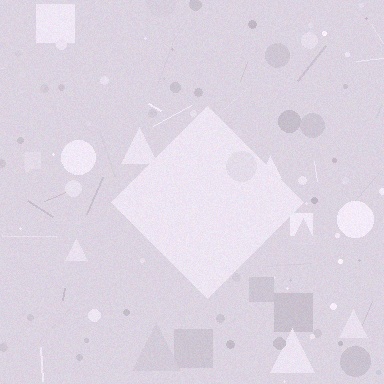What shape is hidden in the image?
A diamond is hidden in the image.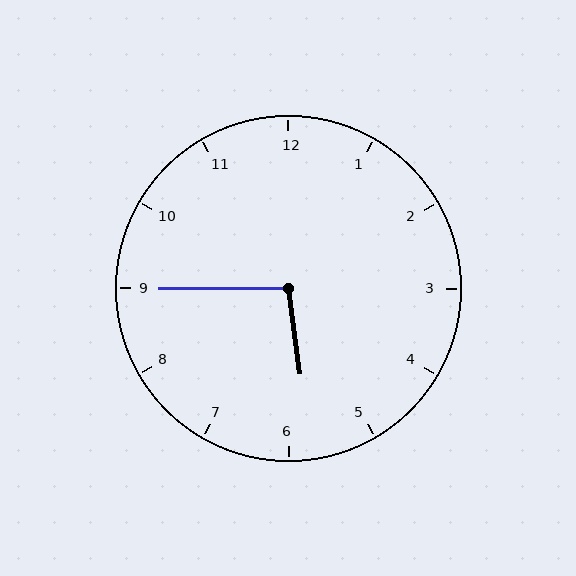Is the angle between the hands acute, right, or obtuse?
It is obtuse.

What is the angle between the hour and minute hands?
Approximately 98 degrees.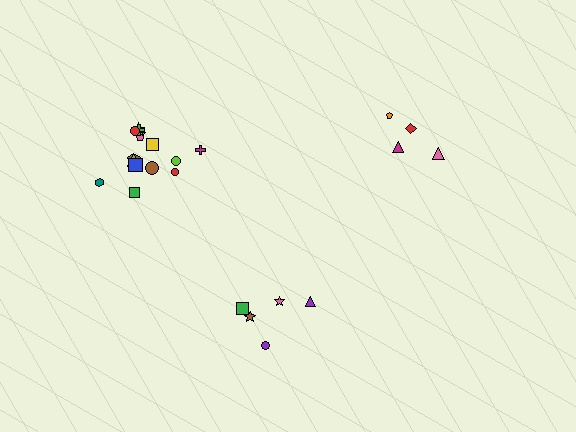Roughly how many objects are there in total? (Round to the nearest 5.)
Roughly 25 objects in total.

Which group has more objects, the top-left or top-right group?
The top-left group.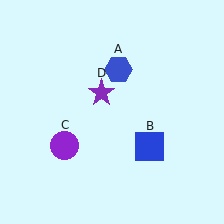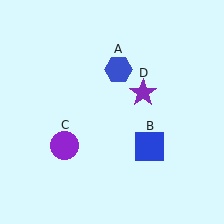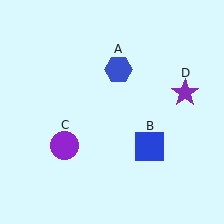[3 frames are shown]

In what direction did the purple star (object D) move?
The purple star (object D) moved right.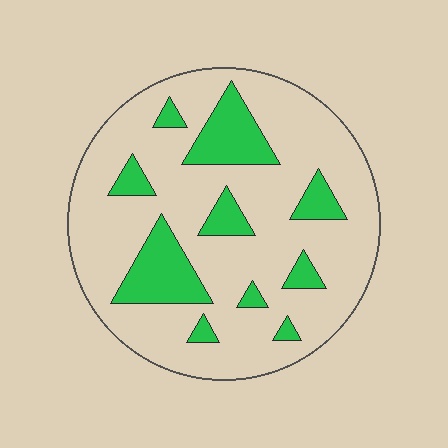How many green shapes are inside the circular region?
10.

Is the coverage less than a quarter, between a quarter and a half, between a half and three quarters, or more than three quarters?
Less than a quarter.